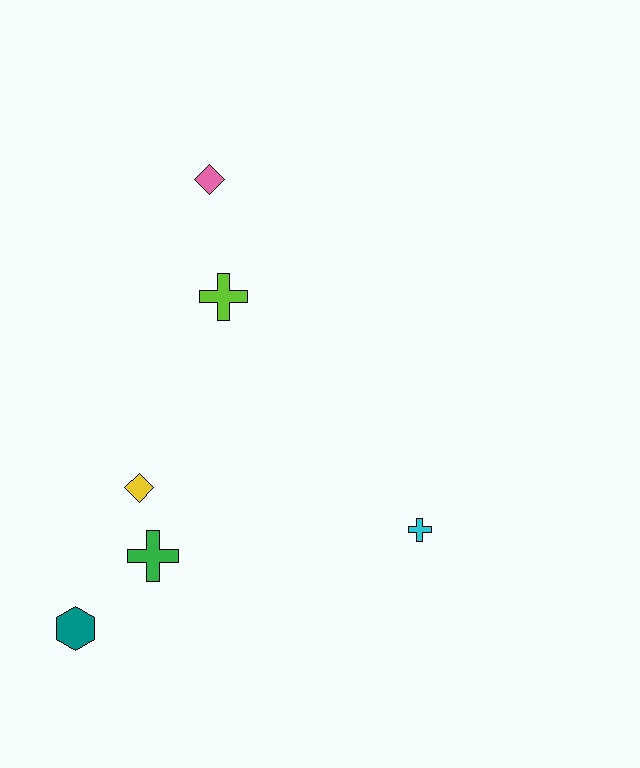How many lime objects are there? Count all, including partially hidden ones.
There is 1 lime object.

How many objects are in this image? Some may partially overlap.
There are 6 objects.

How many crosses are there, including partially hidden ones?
There are 3 crosses.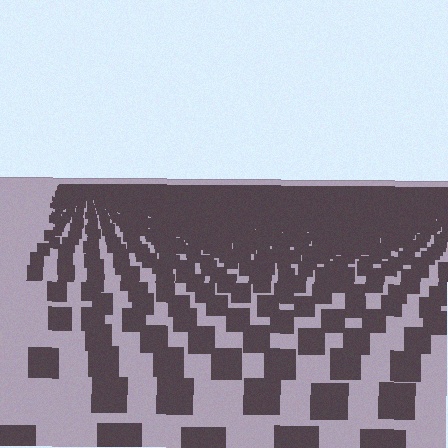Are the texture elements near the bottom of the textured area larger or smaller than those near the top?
Larger. Near the bottom, elements are closer to the viewer and appear at a bigger on-screen size.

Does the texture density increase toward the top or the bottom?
Density increases toward the top.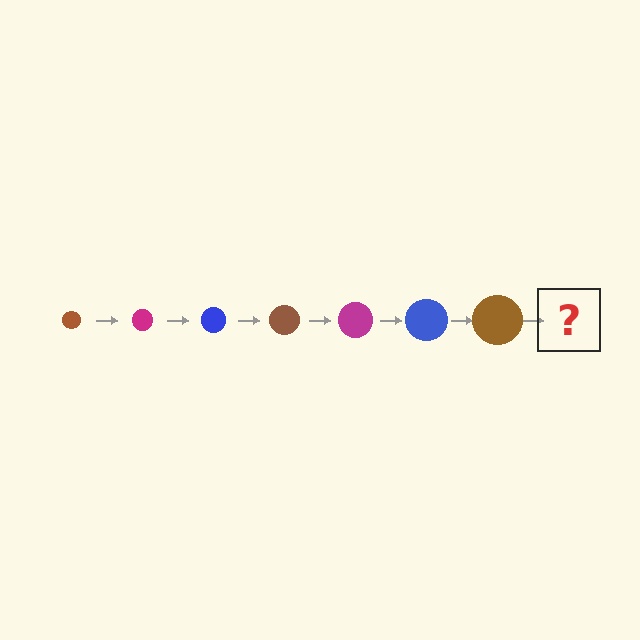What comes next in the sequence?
The next element should be a magenta circle, larger than the previous one.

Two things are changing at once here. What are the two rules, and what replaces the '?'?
The two rules are that the circle grows larger each step and the color cycles through brown, magenta, and blue. The '?' should be a magenta circle, larger than the previous one.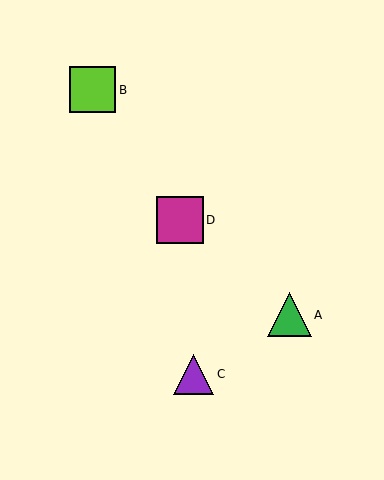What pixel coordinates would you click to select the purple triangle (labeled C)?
Click at (194, 374) to select the purple triangle C.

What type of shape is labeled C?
Shape C is a purple triangle.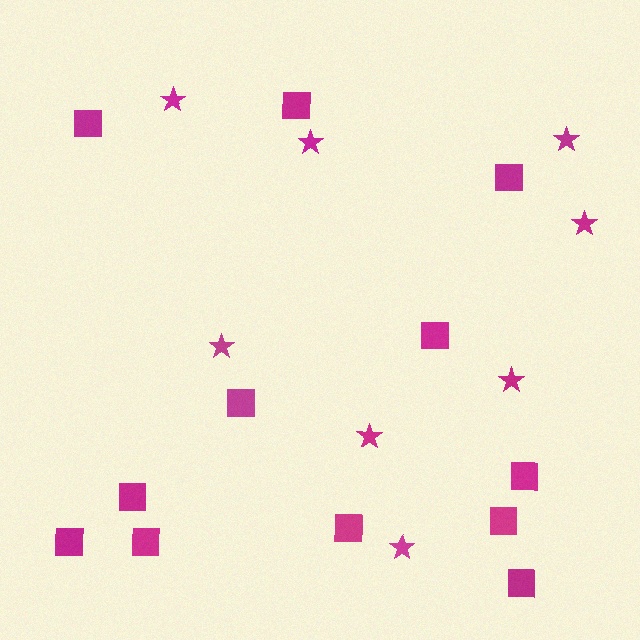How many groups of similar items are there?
There are 2 groups: one group of squares (12) and one group of stars (8).